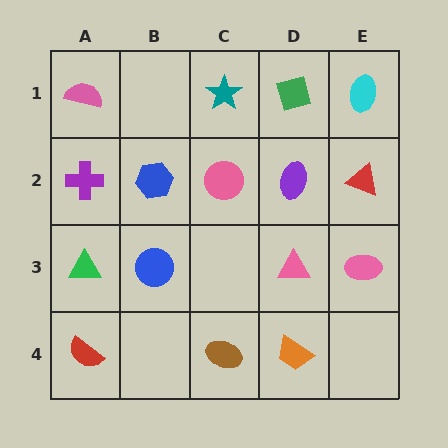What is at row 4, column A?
A red semicircle.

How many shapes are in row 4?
3 shapes.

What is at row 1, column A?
A pink semicircle.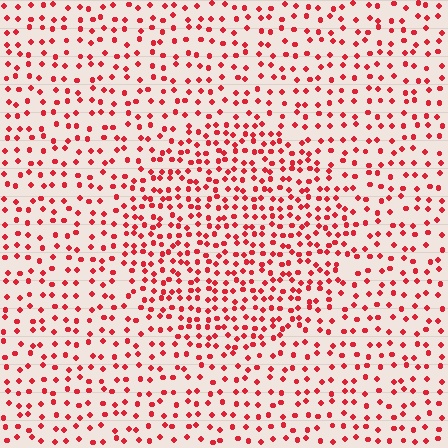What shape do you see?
I see a circle.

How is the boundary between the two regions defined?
The boundary is defined by a change in element density (approximately 1.7x ratio). All elements are the same color, size, and shape.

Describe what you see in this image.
The image contains small red elements arranged at two different densities. A circle-shaped region is visible where the elements are more densely packed than the surrounding area.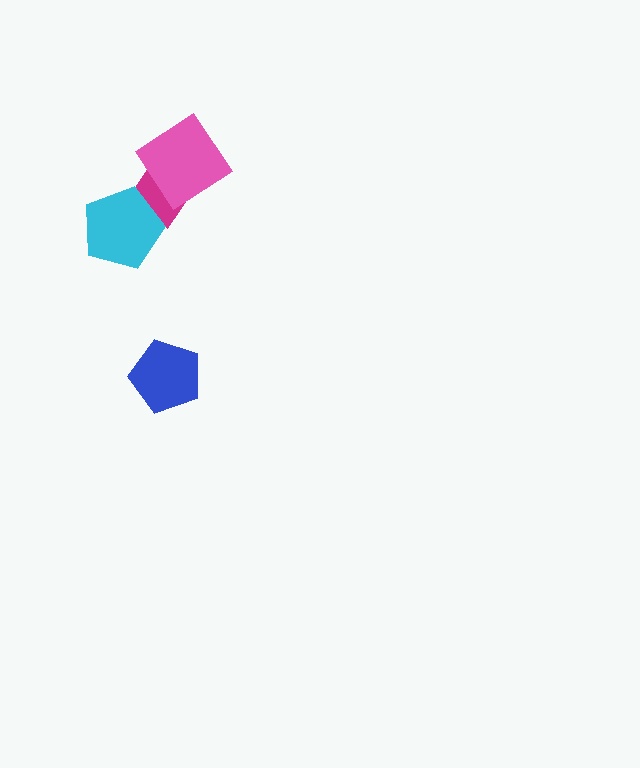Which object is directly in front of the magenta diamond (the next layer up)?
The pink diamond is directly in front of the magenta diamond.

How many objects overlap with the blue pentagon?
0 objects overlap with the blue pentagon.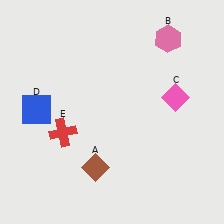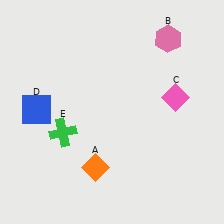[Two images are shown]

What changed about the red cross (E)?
In Image 1, E is red. In Image 2, it changed to green.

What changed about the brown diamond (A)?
In Image 1, A is brown. In Image 2, it changed to orange.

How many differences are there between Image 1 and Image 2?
There are 2 differences between the two images.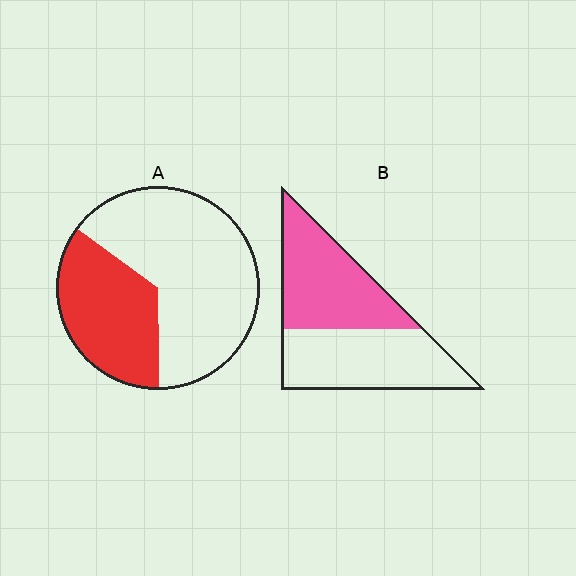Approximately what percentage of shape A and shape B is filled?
A is approximately 35% and B is approximately 50%.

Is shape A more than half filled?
No.